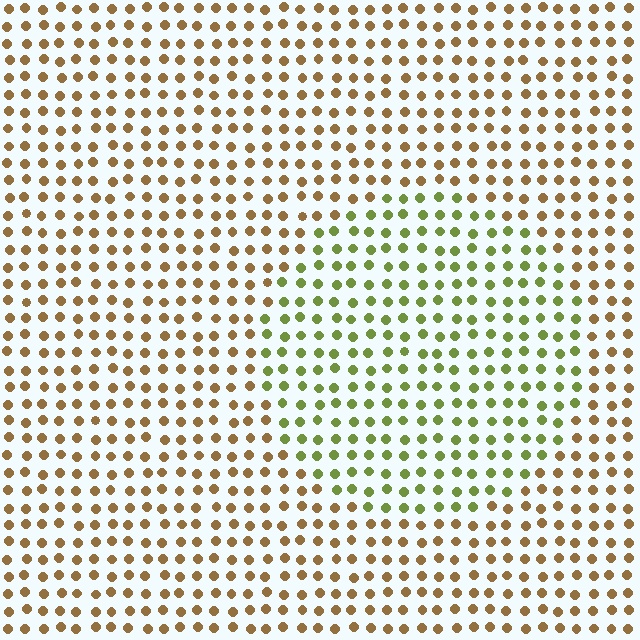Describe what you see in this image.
The image is filled with small brown elements in a uniform arrangement. A circle-shaped region is visible where the elements are tinted to a slightly different hue, forming a subtle color boundary.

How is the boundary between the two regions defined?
The boundary is defined purely by a slight shift in hue (about 50 degrees). Spacing, size, and orientation are identical on both sides.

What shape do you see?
I see a circle.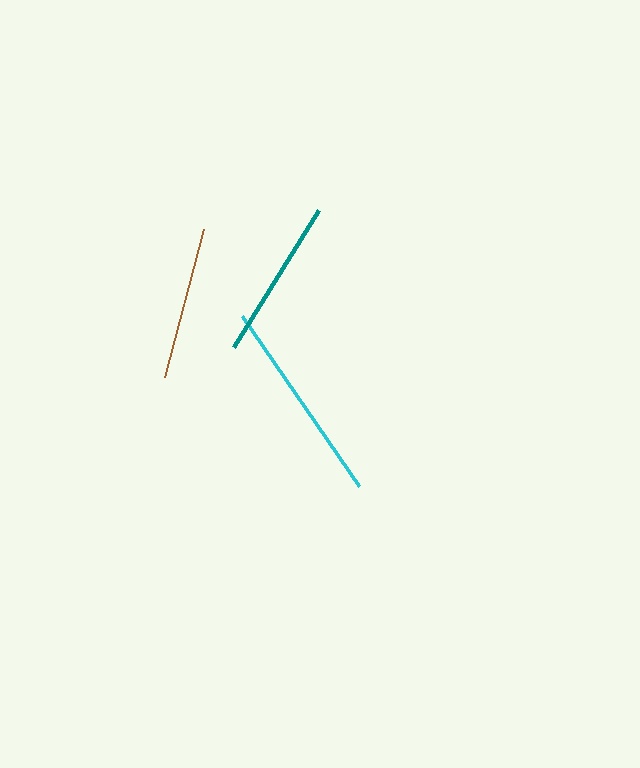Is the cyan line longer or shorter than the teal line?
The cyan line is longer than the teal line.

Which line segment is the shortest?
The brown line is the shortest at approximately 154 pixels.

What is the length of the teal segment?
The teal segment is approximately 161 pixels long.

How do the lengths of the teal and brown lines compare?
The teal and brown lines are approximately the same length.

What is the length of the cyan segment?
The cyan segment is approximately 206 pixels long.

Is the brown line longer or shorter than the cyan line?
The cyan line is longer than the brown line.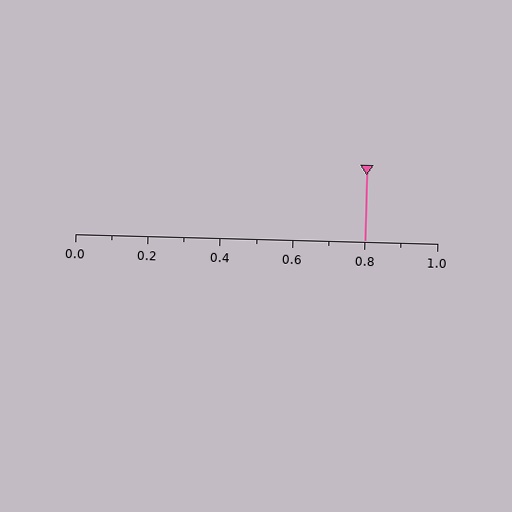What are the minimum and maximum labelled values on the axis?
The axis runs from 0.0 to 1.0.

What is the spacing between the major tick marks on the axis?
The major ticks are spaced 0.2 apart.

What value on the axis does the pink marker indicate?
The marker indicates approximately 0.8.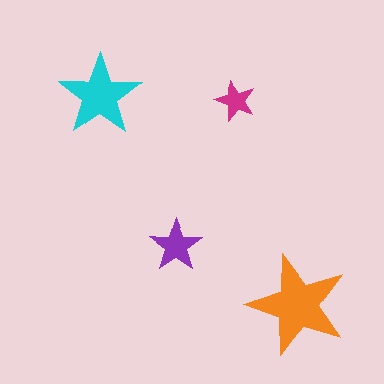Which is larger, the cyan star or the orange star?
The orange one.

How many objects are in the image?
There are 4 objects in the image.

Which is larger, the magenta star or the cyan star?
The cyan one.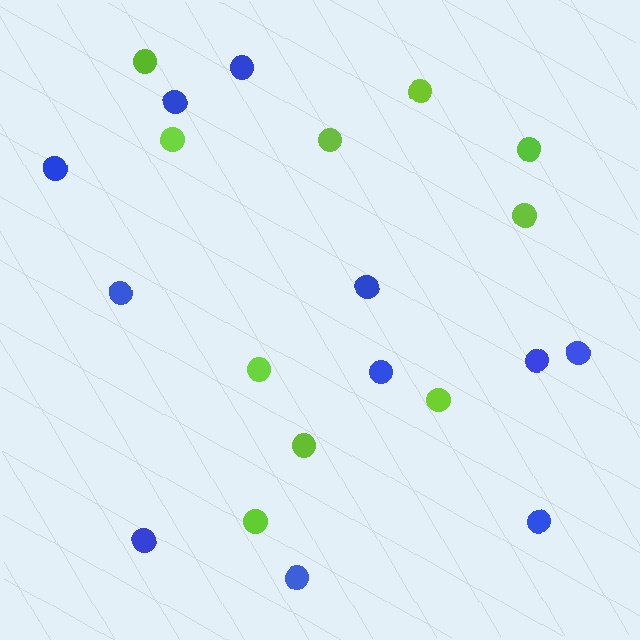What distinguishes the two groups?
There are 2 groups: one group of blue circles (11) and one group of lime circles (10).